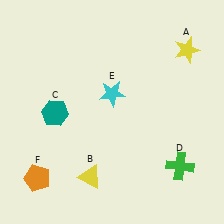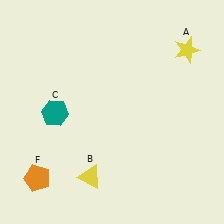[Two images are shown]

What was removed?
The cyan star (E), the green cross (D) were removed in Image 2.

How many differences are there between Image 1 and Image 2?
There are 2 differences between the two images.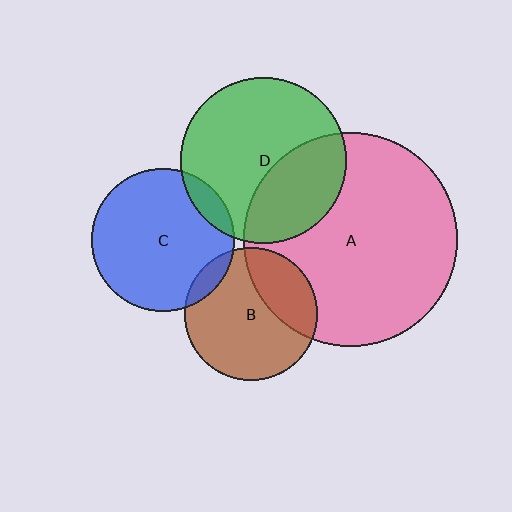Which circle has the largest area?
Circle A (pink).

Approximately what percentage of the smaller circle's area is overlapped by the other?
Approximately 30%.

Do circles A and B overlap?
Yes.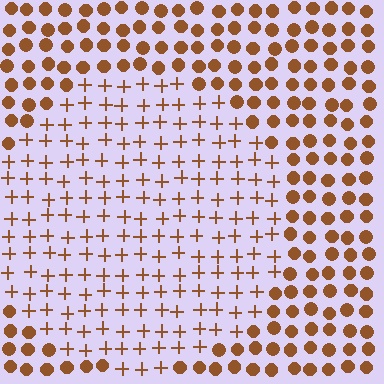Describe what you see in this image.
The image is filled with small brown elements arranged in a uniform grid. A circle-shaped region contains plus signs, while the surrounding area contains circles. The boundary is defined purely by the change in element shape.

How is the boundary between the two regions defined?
The boundary is defined by a change in element shape: plus signs inside vs. circles outside. All elements share the same color and spacing.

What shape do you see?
I see a circle.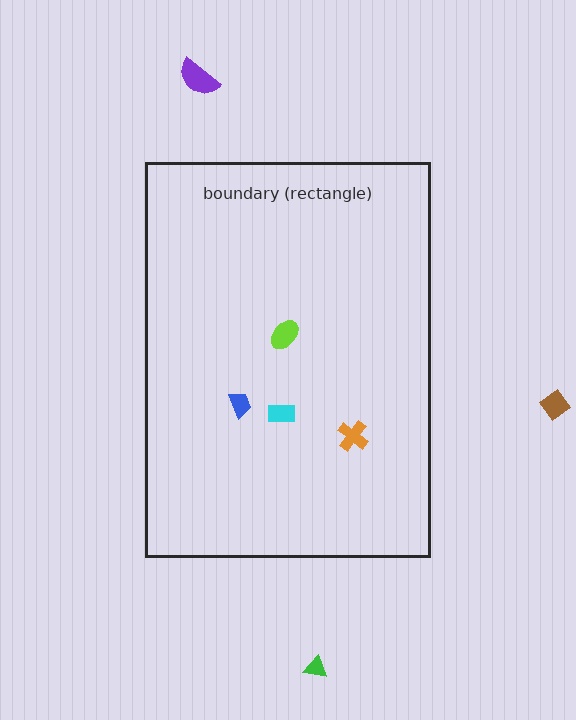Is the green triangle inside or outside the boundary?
Outside.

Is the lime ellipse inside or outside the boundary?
Inside.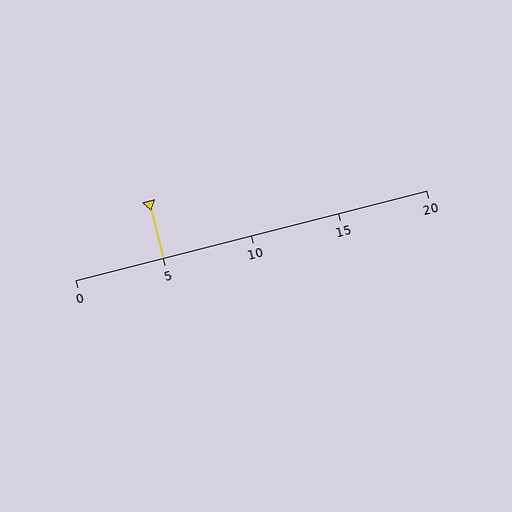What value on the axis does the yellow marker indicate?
The marker indicates approximately 5.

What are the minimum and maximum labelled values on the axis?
The axis runs from 0 to 20.